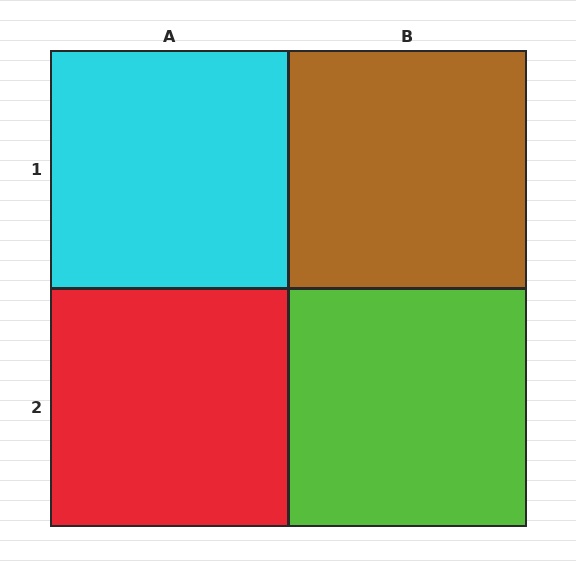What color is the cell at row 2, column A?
Red.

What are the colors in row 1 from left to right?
Cyan, brown.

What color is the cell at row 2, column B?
Lime.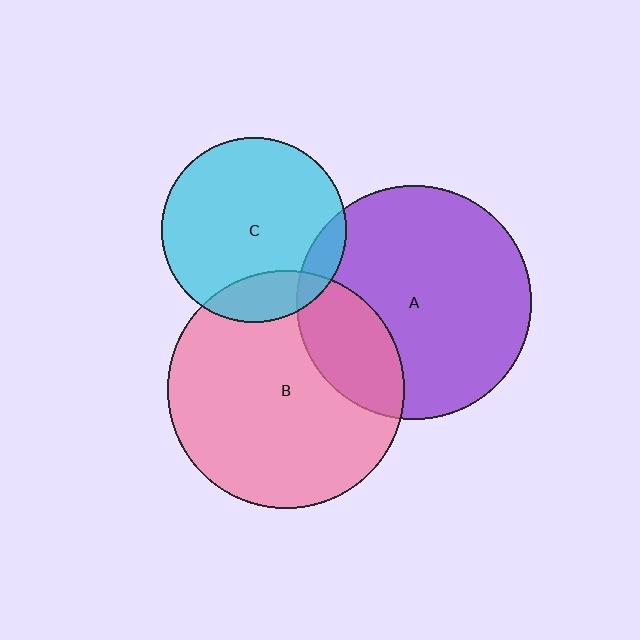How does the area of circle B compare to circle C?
Approximately 1.6 times.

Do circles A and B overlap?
Yes.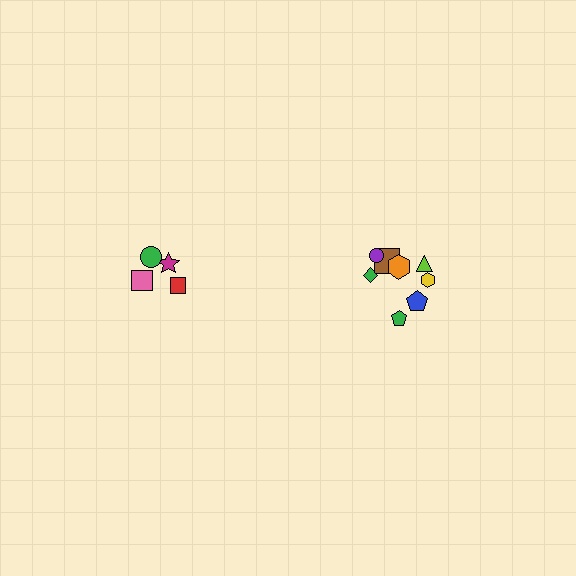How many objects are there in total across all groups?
There are 12 objects.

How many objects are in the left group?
There are 4 objects.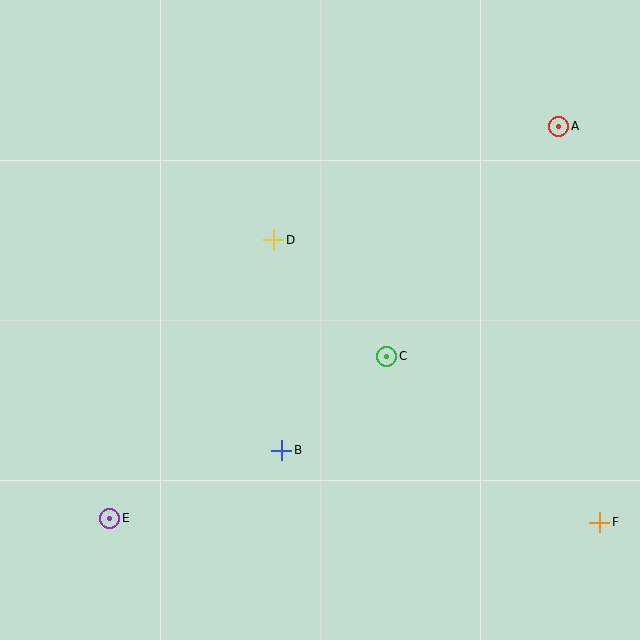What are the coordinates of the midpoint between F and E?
The midpoint between F and E is at (355, 520).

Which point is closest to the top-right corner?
Point A is closest to the top-right corner.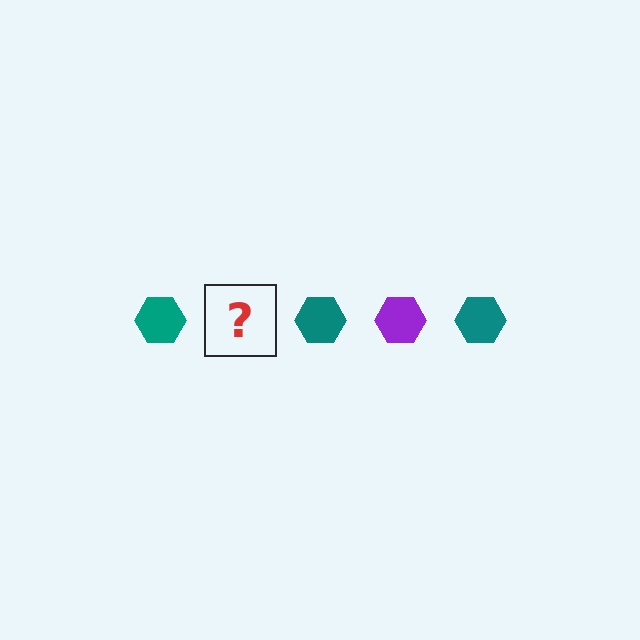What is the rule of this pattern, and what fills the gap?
The rule is that the pattern cycles through teal, purple hexagons. The gap should be filled with a purple hexagon.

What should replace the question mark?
The question mark should be replaced with a purple hexagon.